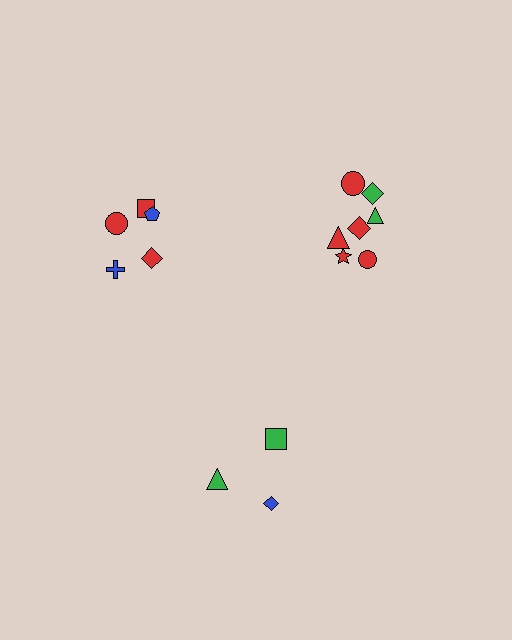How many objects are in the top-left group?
There are 5 objects.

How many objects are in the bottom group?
There are 3 objects.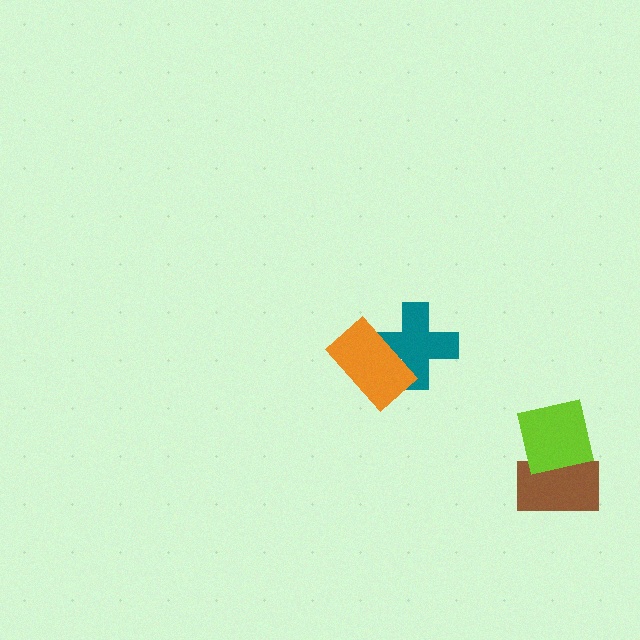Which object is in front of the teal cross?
The orange rectangle is in front of the teal cross.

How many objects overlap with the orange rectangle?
1 object overlaps with the orange rectangle.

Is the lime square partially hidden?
No, no other shape covers it.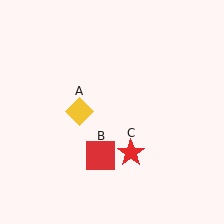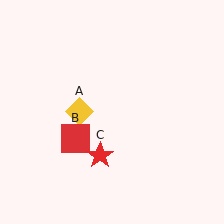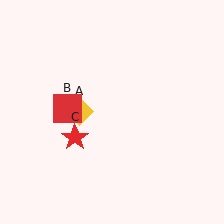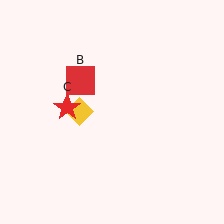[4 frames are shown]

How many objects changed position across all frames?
2 objects changed position: red square (object B), red star (object C).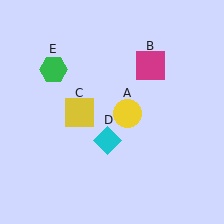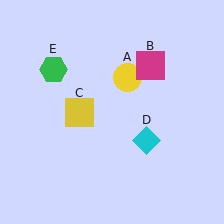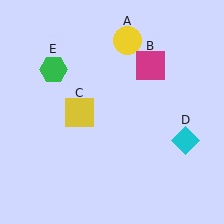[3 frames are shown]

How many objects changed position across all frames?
2 objects changed position: yellow circle (object A), cyan diamond (object D).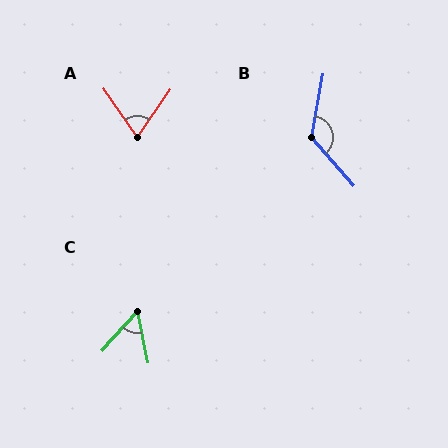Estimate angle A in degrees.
Approximately 70 degrees.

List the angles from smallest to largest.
C (53°), A (70°), B (129°).